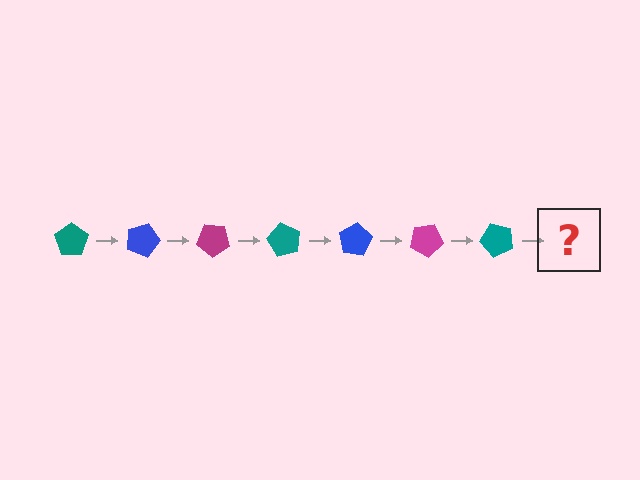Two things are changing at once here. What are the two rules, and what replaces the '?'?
The two rules are that it rotates 20 degrees each step and the color cycles through teal, blue, and magenta. The '?' should be a blue pentagon, rotated 140 degrees from the start.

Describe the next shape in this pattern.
It should be a blue pentagon, rotated 140 degrees from the start.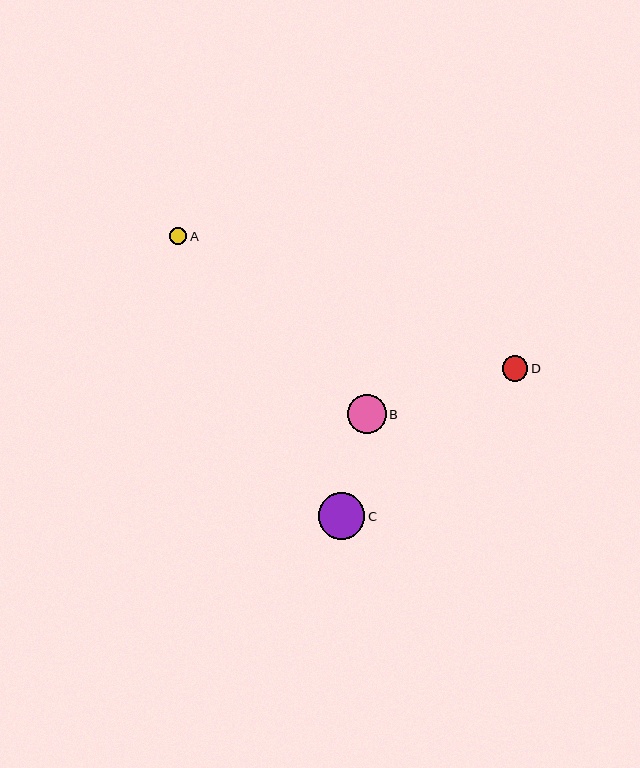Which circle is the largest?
Circle C is the largest with a size of approximately 46 pixels.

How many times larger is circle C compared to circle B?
Circle C is approximately 1.2 times the size of circle B.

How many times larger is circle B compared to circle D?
Circle B is approximately 1.5 times the size of circle D.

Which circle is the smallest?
Circle A is the smallest with a size of approximately 18 pixels.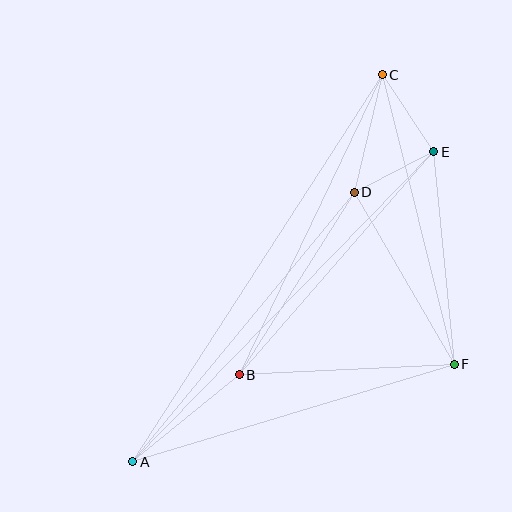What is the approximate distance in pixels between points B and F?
The distance between B and F is approximately 215 pixels.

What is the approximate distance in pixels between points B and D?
The distance between B and D is approximately 216 pixels.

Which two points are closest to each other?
Points D and E are closest to each other.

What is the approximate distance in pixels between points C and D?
The distance between C and D is approximately 121 pixels.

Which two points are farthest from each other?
Points A and C are farthest from each other.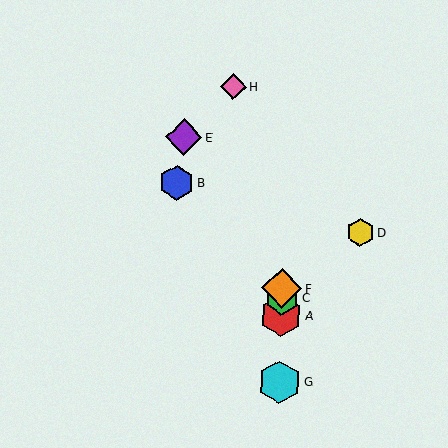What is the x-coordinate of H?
Object H is at x≈233.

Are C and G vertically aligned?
Yes, both are at x≈282.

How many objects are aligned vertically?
4 objects (A, C, F, G) are aligned vertically.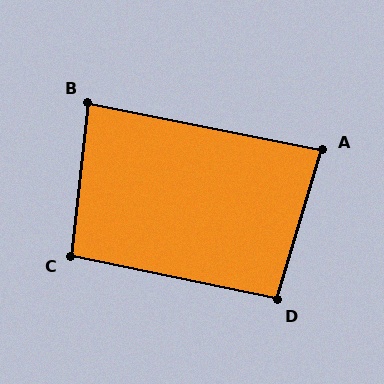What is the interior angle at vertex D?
Approximately 95 degrees (obtuse).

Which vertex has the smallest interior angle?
A, at approximately 84 degrees.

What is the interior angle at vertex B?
Approximately 85 degrees (acute).